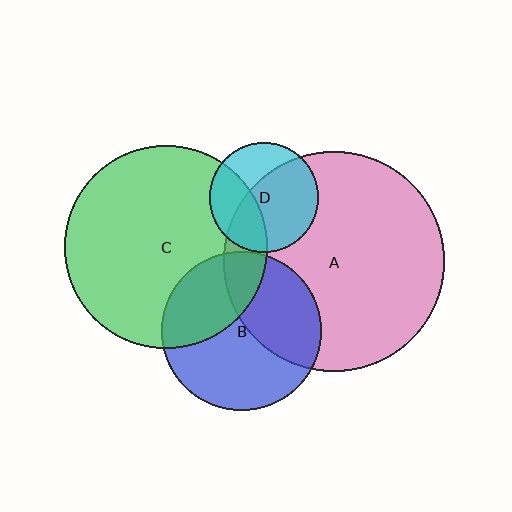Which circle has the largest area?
Circle A (pink).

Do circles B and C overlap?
Yes.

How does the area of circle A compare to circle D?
Approximately 4.0 times.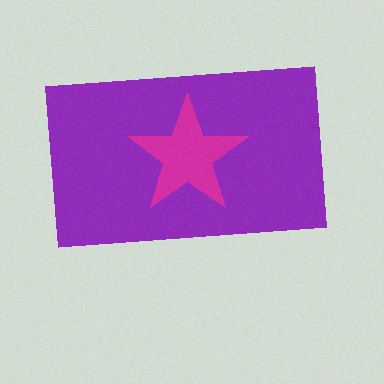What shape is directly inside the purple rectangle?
The magenta star.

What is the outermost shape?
The purple rectangle.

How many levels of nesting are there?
2.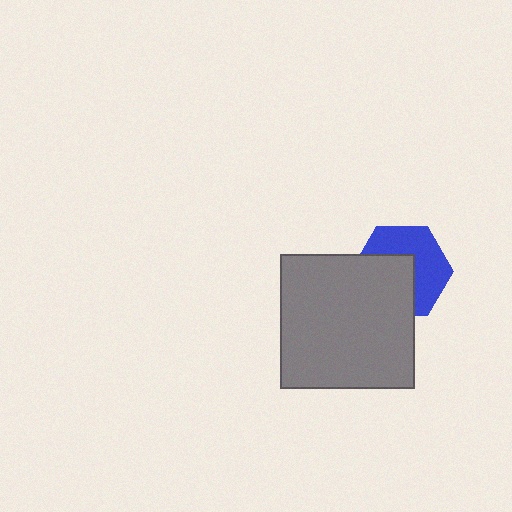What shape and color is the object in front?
The object in front is a gray square.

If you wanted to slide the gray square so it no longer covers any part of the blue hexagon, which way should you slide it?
Slide it toward the lower-left — that is the most direct way to separate the two shapes.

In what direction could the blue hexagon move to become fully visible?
The blue hexagon could move toward the upper-right. That would shift it out from behind the gray square entirely.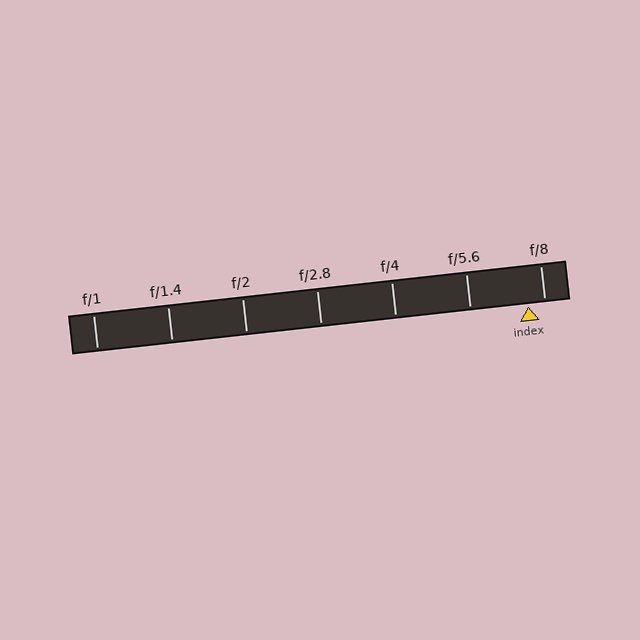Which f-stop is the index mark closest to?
The index mark is closest to f/8.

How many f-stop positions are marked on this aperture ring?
There are 7 f-stop positions marked.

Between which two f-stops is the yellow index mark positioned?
The index mark is between f/5.6 and f/8.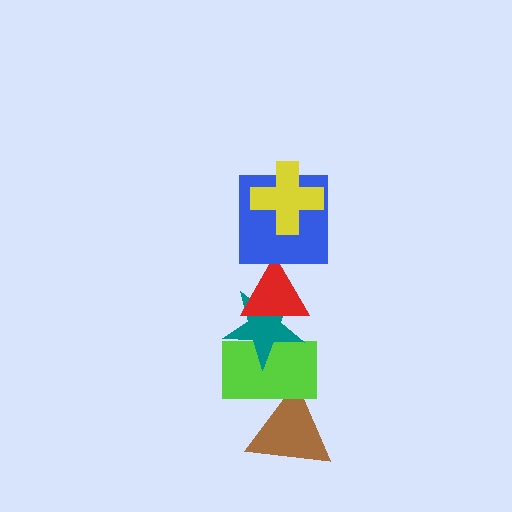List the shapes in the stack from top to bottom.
From top to bottom: the yellow cross, the blue square, the red triangle, the teal star, the lime rectangle, the brown triangle.